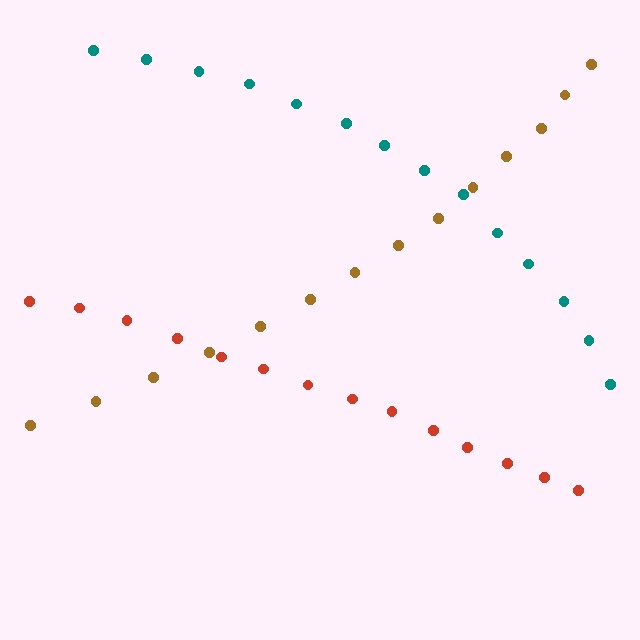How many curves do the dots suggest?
There are 3 distinct paths.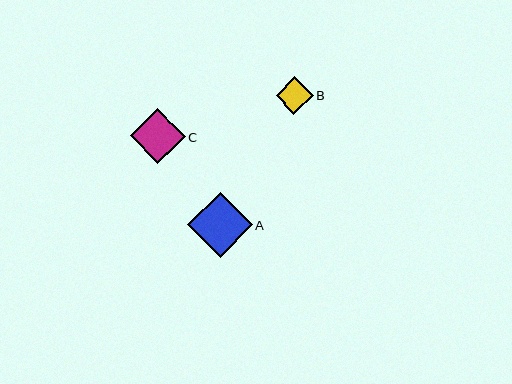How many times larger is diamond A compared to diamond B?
Diamond A is approximately 1.7 times the size of diamond B.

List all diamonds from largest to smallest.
From largest to smallest: A, C, B.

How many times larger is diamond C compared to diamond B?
Diamond C is approximately 1.5 times the size of diamond B.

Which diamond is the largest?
Diamond A is the largest with a size of approximately 64 pixels.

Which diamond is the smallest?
Diamond B is the smallest with a size of approximately 37 pixels.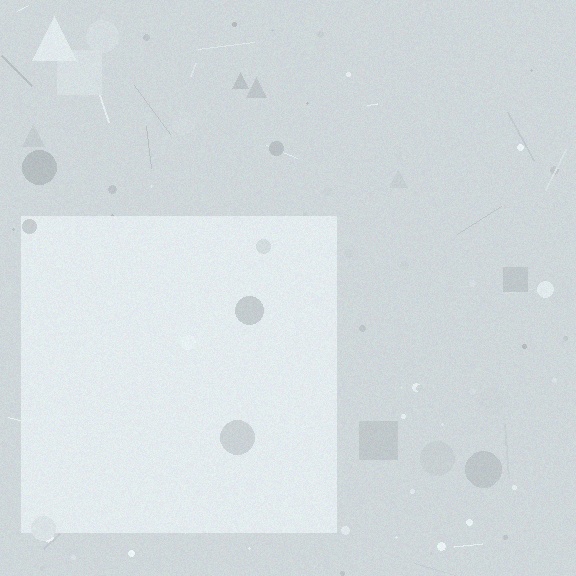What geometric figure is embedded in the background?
A square is embedded in the background.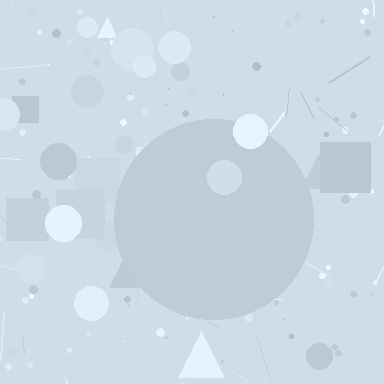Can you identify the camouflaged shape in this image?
The camouflaged shape is a circle.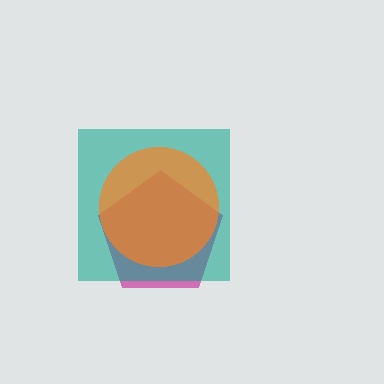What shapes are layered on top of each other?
The layered shapes are: a magenta pentagon, a teal square, an orange circle.